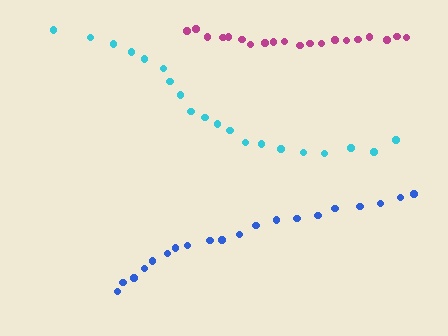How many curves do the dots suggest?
There are 3 distinct paths.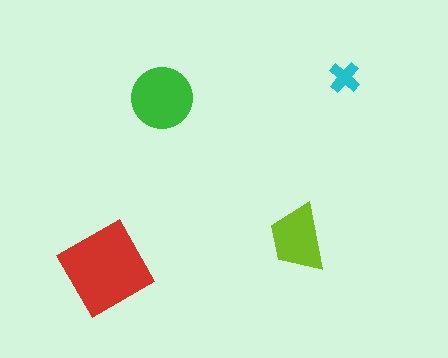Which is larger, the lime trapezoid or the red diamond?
The red diamond.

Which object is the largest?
The red diamond.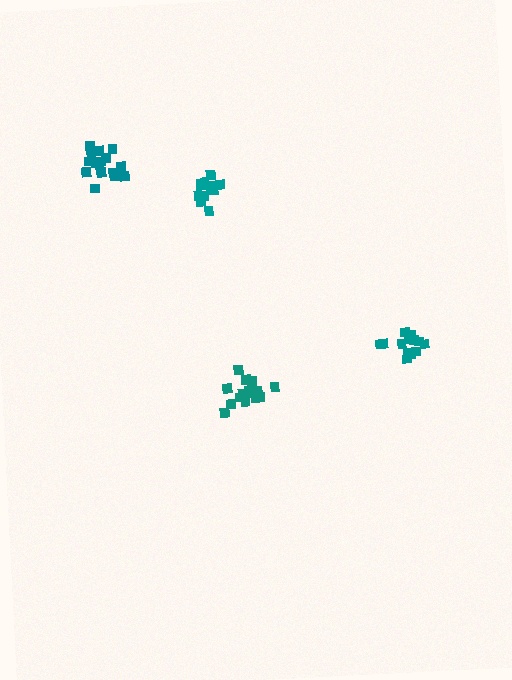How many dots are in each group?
Group 1: 14 dots, Group 2: 15 dots, Group 3: 12 dots, Group 4: 16 dots (57 total).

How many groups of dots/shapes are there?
There are 4 groups.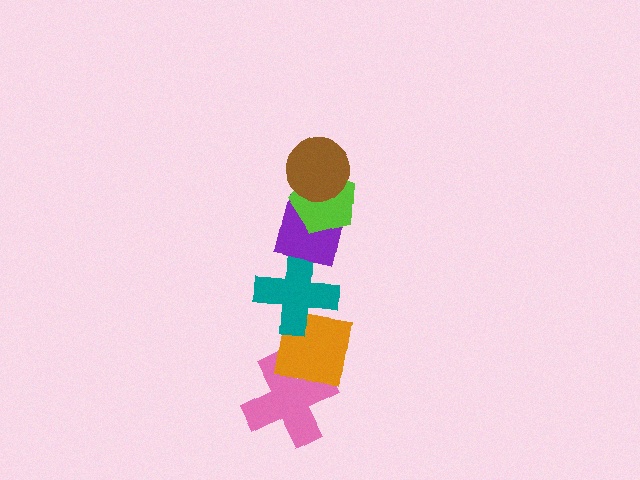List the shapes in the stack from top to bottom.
From top to bottom: the brown circle, the lime pentagon, the purple square, the teal cross, the orange square, the pink cross.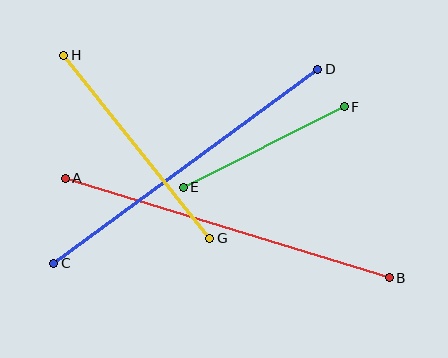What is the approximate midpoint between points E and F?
The midpoint is at approximately (264, 147) pixels.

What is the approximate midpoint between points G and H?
The midpoint is at approximately (137, 147) pixels.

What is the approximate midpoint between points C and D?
The midpoint is at approximately (186, 166) pixels.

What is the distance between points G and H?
The distance is approximately 234 pixels.